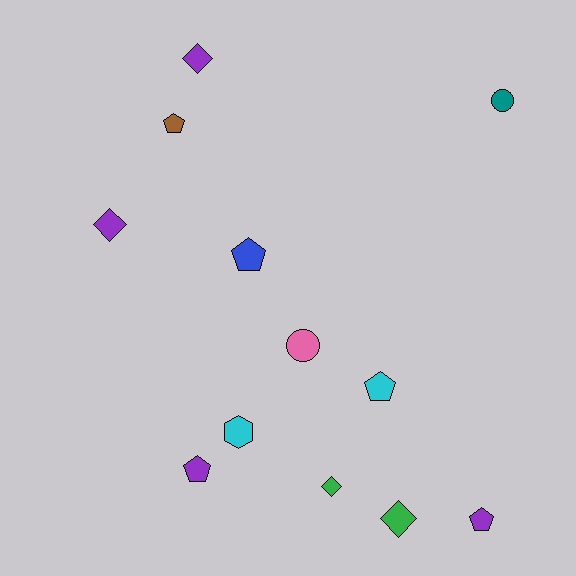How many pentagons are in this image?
There are 5 pentagons.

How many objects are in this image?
There are 12 objects.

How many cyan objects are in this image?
There are 2 cyan objects.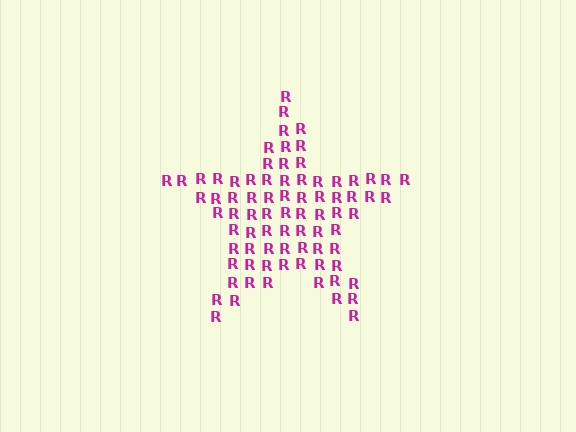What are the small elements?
The small elements are letter R's.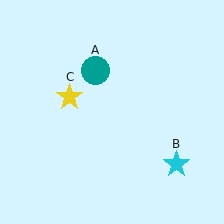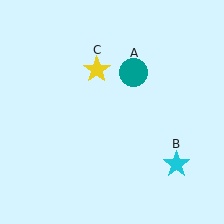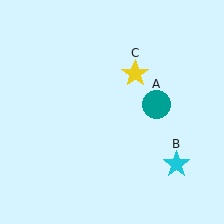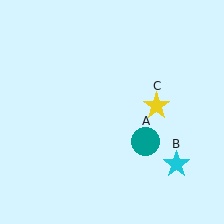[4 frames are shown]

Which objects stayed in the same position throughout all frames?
Cyan star (object B) remained stationary.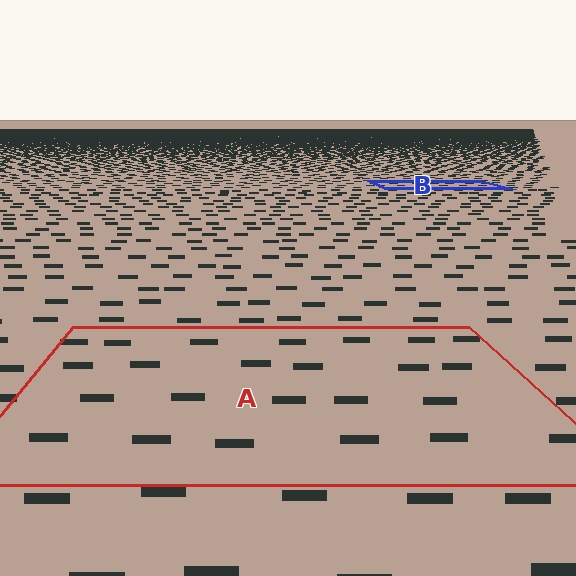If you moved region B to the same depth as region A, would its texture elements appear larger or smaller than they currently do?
They would appear larger. At a closer depth, the same texture elements are projected at a bigger on-screen size.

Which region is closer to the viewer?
Region A is closer. The texture elements there are larger and more spread out.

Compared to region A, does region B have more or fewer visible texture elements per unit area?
Region B has more texture elements per unit area — they are packed more densely because it is farther away.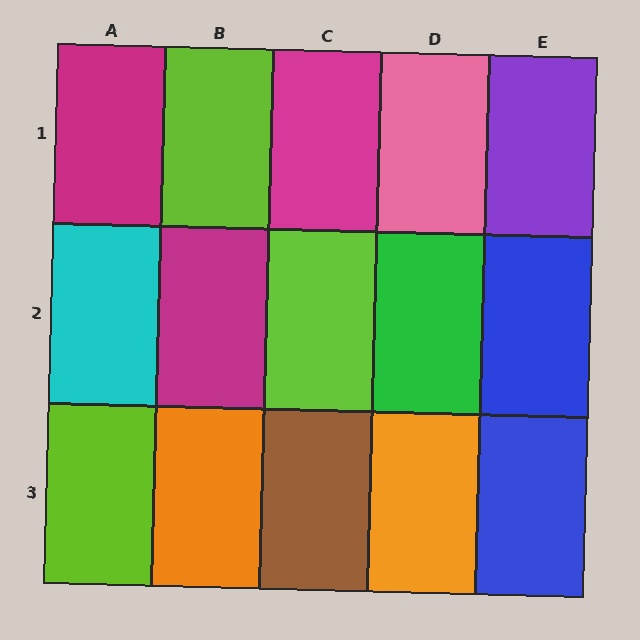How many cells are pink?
1 cell is pink.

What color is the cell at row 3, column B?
Orange.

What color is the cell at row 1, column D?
Pink.